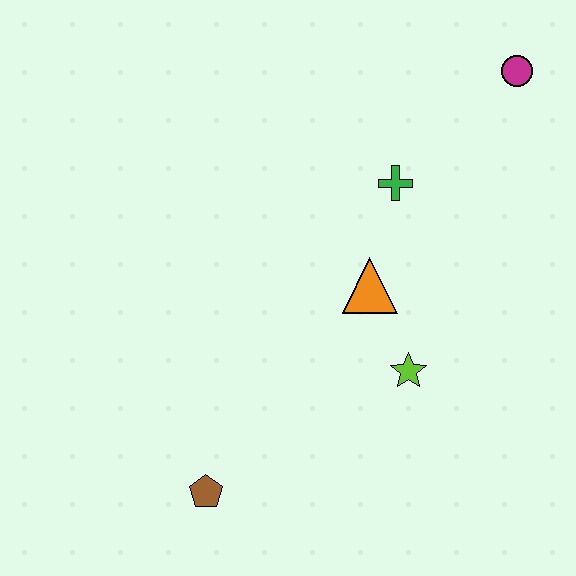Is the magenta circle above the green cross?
Yes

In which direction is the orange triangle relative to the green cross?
The orange triangle is below the green cross.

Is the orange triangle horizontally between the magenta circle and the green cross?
No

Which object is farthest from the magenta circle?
The brown pentagon is farthest from the magenta circle.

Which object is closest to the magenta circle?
The green cross is closest to the magenta circle.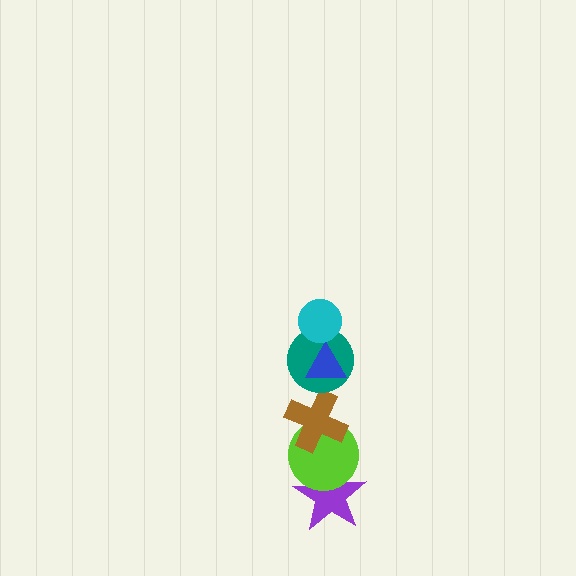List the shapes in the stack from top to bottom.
From top to bottom: the cyan circle, the blue triangle, the teal circle, the brown cross, the lime circle, the purple star.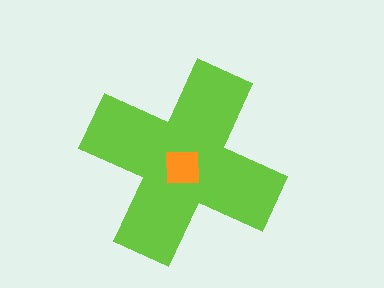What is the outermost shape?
The lime cross.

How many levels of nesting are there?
2.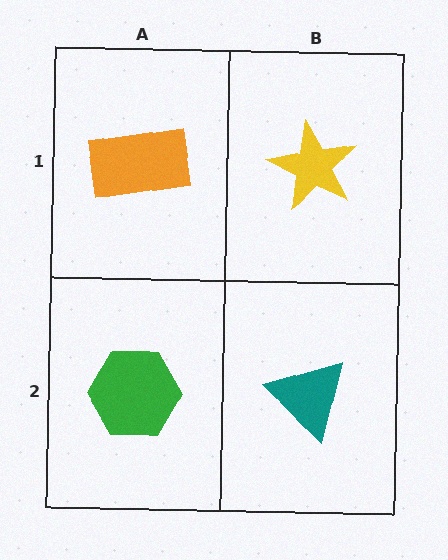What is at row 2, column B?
A teal triangle.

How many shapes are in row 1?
2 shapes.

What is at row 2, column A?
A green hexagon.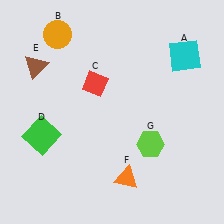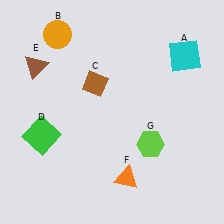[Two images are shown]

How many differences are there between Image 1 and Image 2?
There is 1 difference between the two images.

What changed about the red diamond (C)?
In Image 1, C is red. In Image 2, it changed to brown.